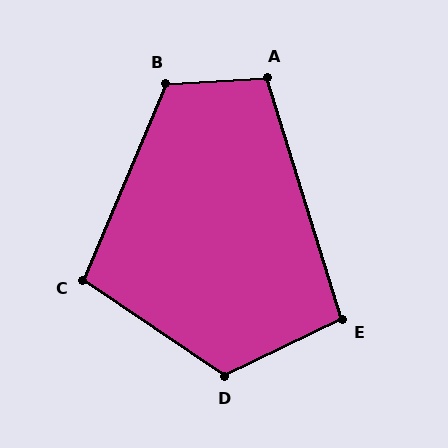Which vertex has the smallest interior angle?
E, at approximately 98 degrees.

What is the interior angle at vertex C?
Approximately 101 degrees (obtuse).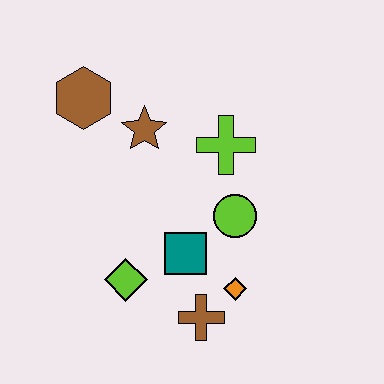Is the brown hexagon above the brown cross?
Yes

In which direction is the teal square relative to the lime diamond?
The teal square is to the right of the lime diamond.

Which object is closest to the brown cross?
The orange diamond is closest to the brown cross.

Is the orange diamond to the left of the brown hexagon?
No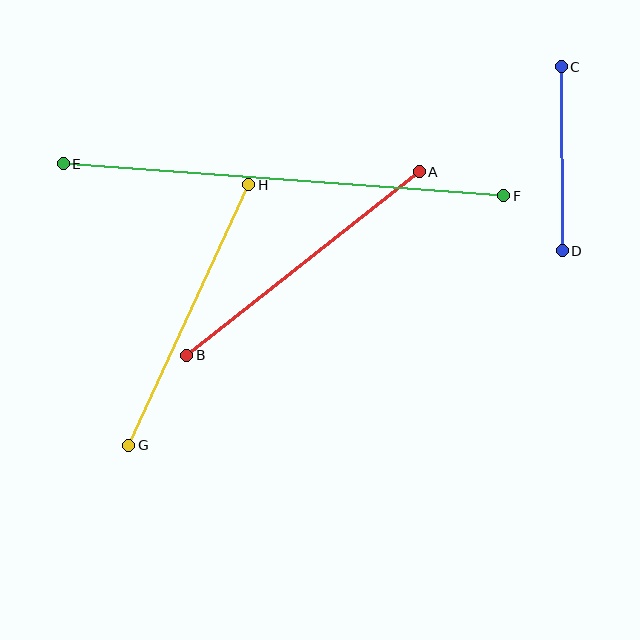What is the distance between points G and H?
The distance is approximately 287 pixels.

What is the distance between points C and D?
The distance is approximately 184 pixels.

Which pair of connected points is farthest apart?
Points E and F are farthest apart.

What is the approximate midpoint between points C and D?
The midpoint is at approximately (562, 159) pixels.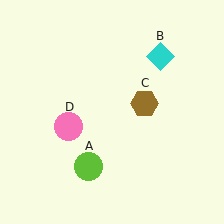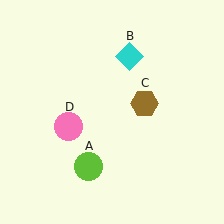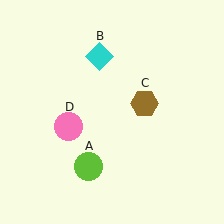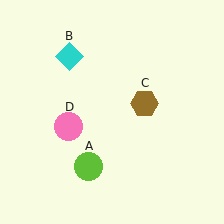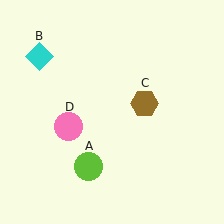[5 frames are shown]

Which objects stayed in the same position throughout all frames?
Lime circle (object A) and brown hexagon (object C) and pink circle (object D) remained stationary.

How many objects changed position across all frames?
1 object changed position: cyan diamond (object B).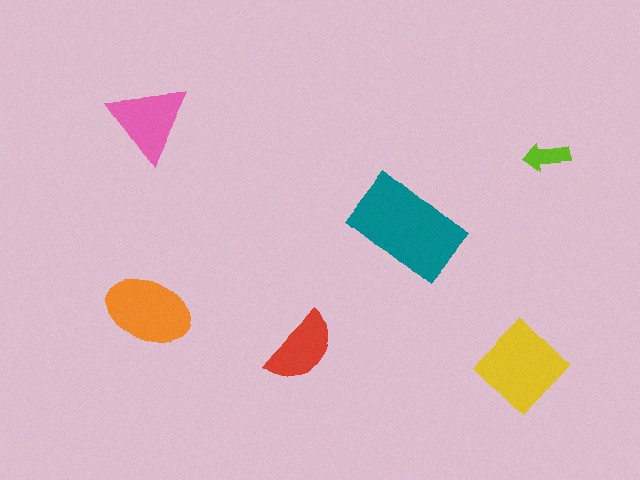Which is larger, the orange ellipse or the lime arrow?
The orange ellipse.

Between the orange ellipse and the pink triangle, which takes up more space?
The orange ellipse.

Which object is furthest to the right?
The lime arrow is rightmost.